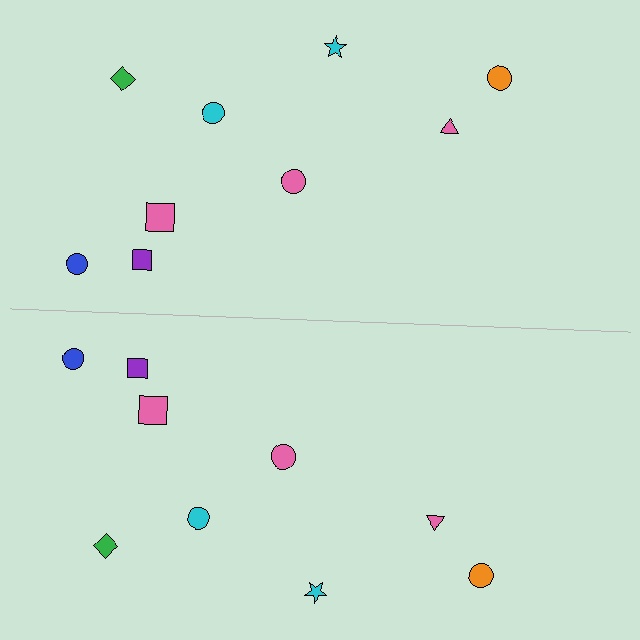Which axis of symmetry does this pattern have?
The pattern has a horizontal axis of symmetry running through the center of the image.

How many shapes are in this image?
There are 18 shapes in this image.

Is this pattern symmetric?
Yes, this pattern has bilateral (reflection) symmetry.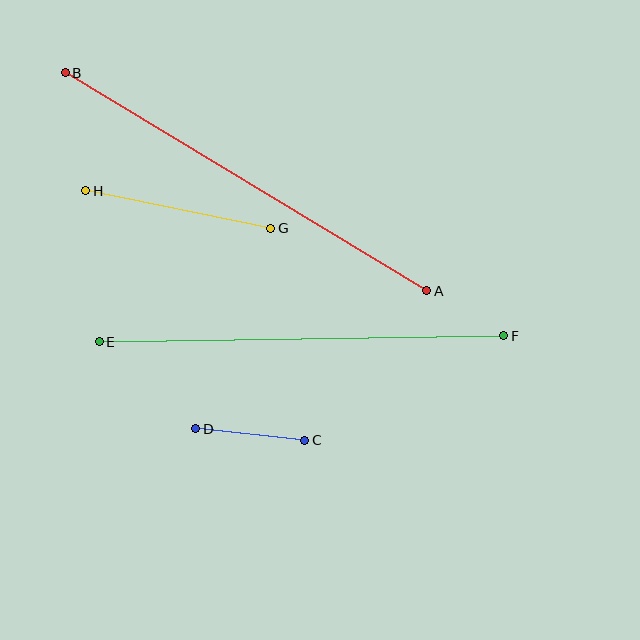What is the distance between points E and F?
The distance is approximately 405 pixels.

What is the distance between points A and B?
The distance is approximately 422 pixels.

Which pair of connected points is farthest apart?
Points A and B are farthest apart.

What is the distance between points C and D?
The distance is approximately 110 pixels.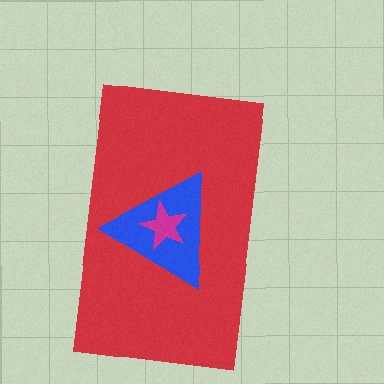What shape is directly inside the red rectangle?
The blue triangle.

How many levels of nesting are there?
3.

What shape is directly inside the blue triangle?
The magenta star.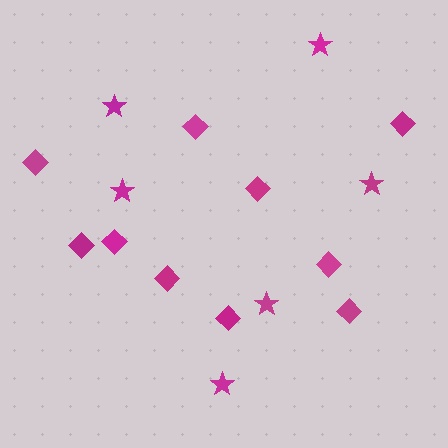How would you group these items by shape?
There are 2 groups: one group of diamonds (10) and one group of stars (6).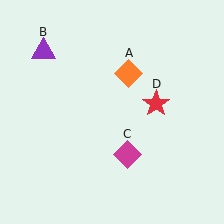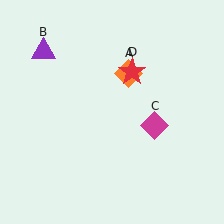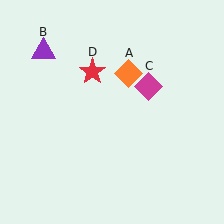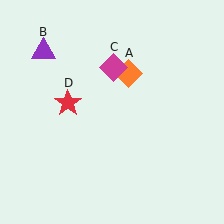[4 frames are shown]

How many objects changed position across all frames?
2 objects changed position: magenta diamond (object C), red star (object D).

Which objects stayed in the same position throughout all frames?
Orange diamond (object A) and purple triangle (object B) remained stationary.